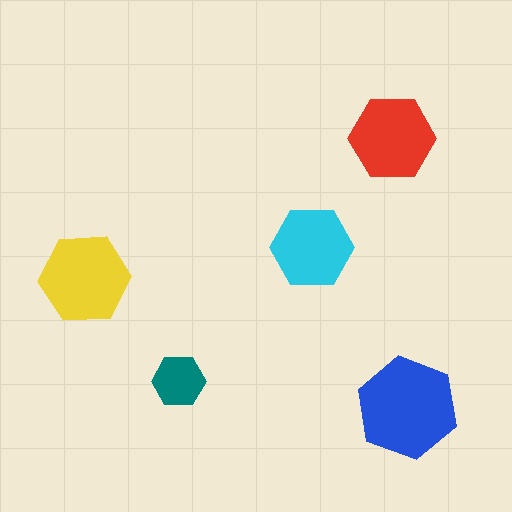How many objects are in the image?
There are 5 objects in the image.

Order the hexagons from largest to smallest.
the blue one, the yellow one, the red one, the cyan one, the teal one.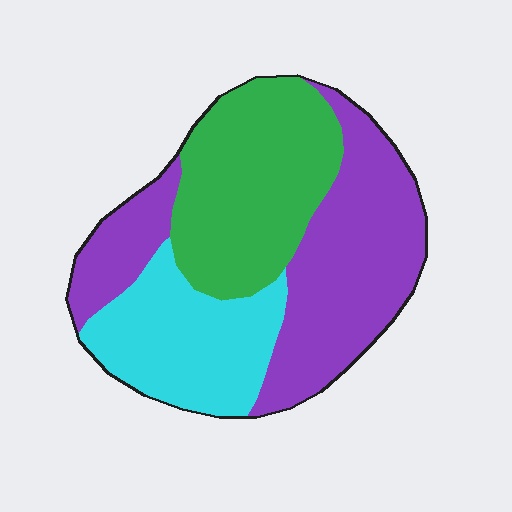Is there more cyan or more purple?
Purple.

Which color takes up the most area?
Purple, at roughly 45%.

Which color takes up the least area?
Cyan, at roughly 25%.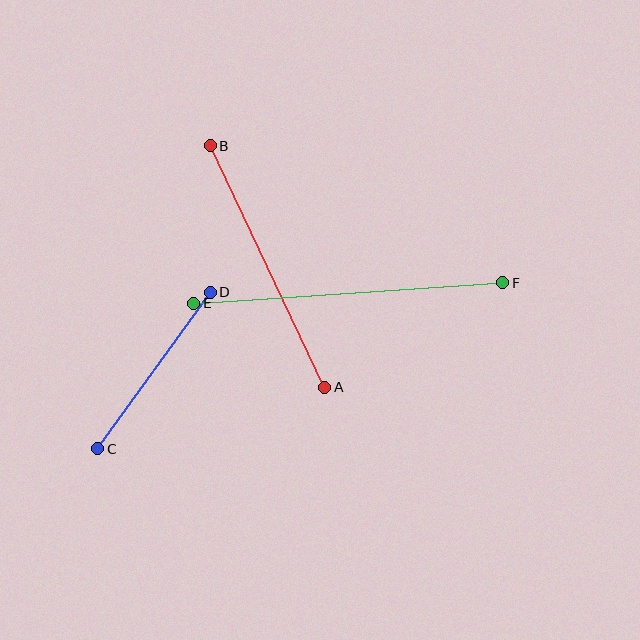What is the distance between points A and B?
The distance is approximately 267 pixels.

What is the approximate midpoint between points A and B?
The midpoint is at approximately (268, 267) pixels.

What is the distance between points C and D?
The distance is approximately 193 pixels.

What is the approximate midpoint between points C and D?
The midpoint is at approximately (154, 371) pixels.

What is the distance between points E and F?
The distance is approximately 309 pixels.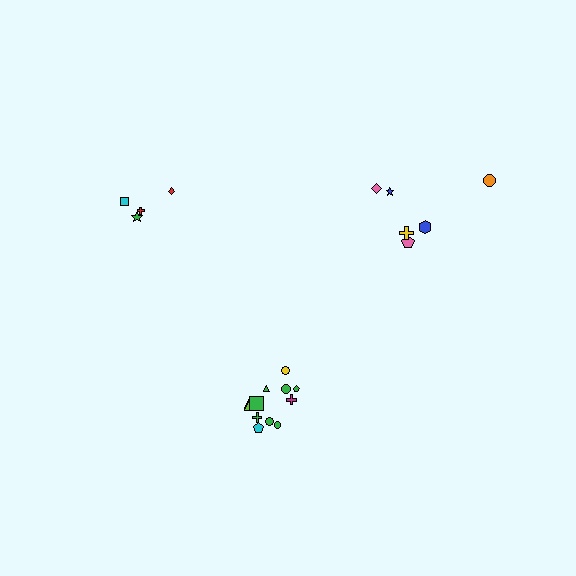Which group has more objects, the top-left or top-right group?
The top-right group.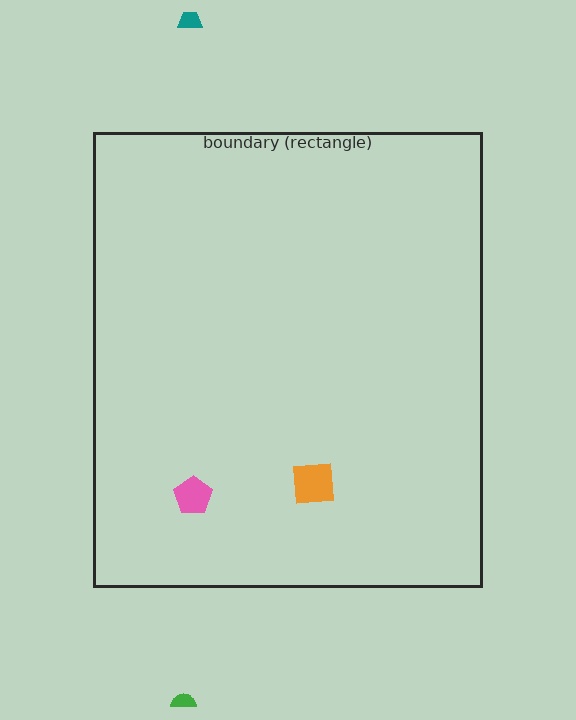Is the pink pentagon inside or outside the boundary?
Inside.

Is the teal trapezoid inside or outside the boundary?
Outside.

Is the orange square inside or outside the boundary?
Inside.